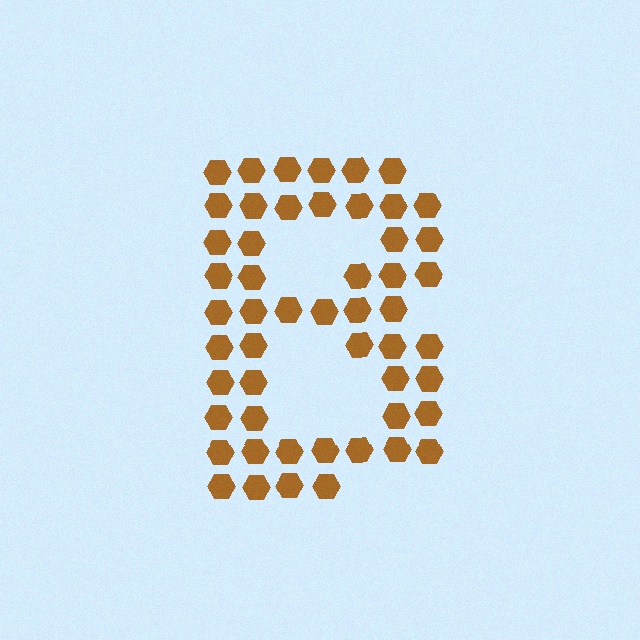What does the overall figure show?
The overall figure shows the letter B.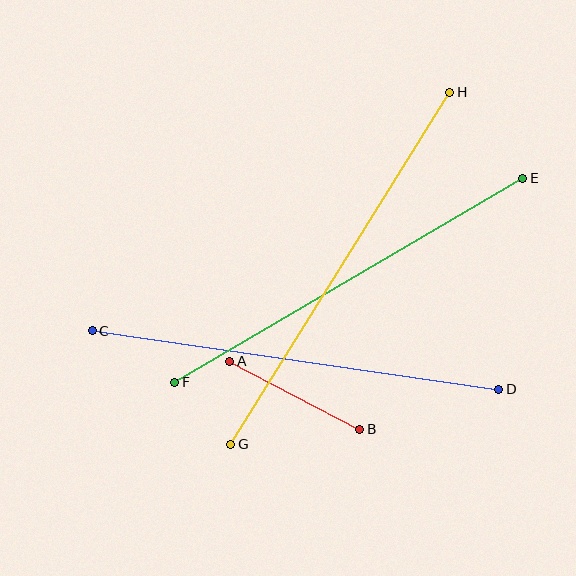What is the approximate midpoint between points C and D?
The midpoint is at approximately (296, 360) pixels.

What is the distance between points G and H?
The distance is approximately 415 pixels.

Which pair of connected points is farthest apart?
Points G and H are farthest apart.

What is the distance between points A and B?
The distance is approximately 146 pixels.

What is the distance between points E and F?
The distance is approximately 404 pixels.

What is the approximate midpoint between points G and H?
The midpoint is at approximately (340, 268) pixels.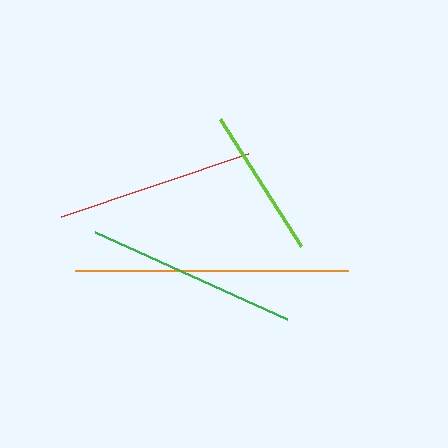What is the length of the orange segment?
The orange segment is approximately 273 pixels long.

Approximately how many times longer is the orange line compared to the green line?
The orange line is approximately 1.3 times the length of the green line.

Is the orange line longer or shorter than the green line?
The orange line is longer than the green line.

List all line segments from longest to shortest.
From longest to shortest: orange, green, red, lime.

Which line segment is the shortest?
The lime line is the shortest at approximately 150 pixels.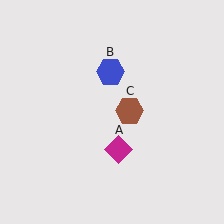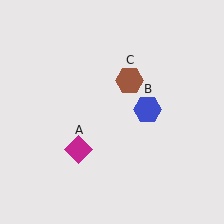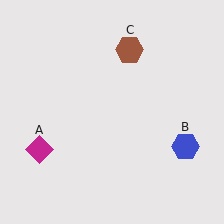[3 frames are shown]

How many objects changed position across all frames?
3 objects changed position: magenta diamond (object A), blue hexagon (object B), brown hexagon (object C).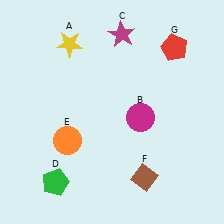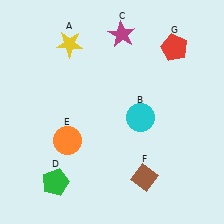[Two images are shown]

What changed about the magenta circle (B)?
In Image 1, B is magenta. In Image 2, it changed to cyan.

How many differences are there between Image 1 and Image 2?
There is 1 difference between the two images.